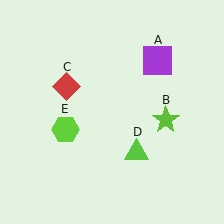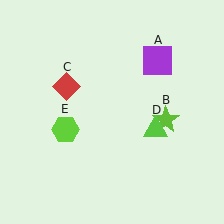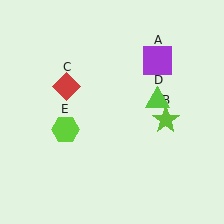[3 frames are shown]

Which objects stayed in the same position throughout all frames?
Purple square (object A) and lime star (object B) and red diamond (object C) and lime hexagon (object E) remained stationary.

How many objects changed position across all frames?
1 object changed position: lime triangle (object D).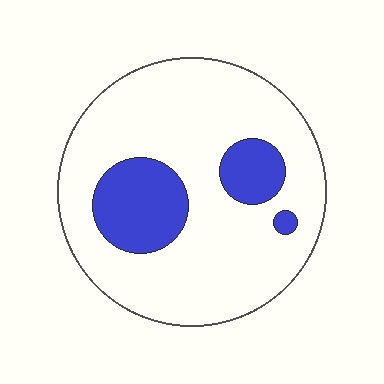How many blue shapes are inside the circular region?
3.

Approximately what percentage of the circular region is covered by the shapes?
Approximately 20%.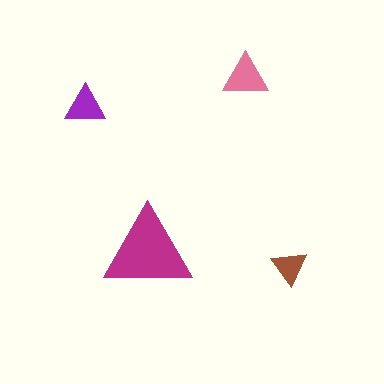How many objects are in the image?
There are 4 objects in the image.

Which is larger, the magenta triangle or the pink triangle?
The magenta one.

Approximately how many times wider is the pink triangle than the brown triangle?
About 1.5 times wider.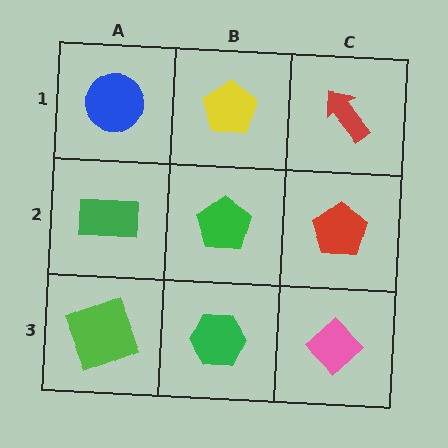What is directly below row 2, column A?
A lime square.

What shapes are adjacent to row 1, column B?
A green pentagon (row 2, column B), a blue circle (row 1, column A), a red arrow (row 1, column C).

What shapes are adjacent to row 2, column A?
A blue circle (row 1, column A), a lime square (row 3, column A), a green pentagon (row 2, column B).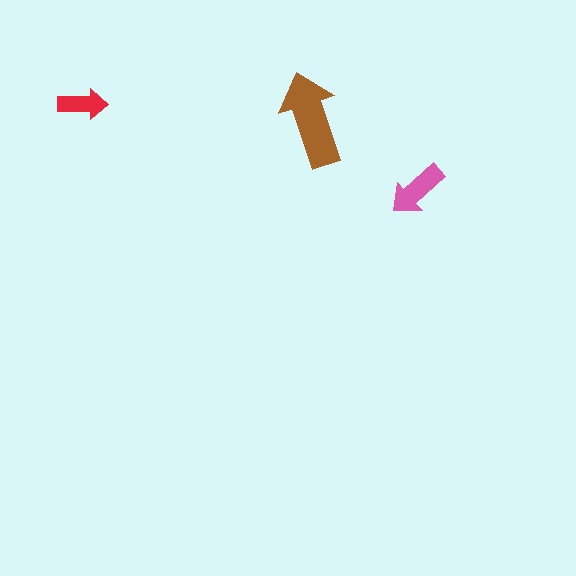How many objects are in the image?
There are 3 objects in the image.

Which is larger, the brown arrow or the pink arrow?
The brown one.